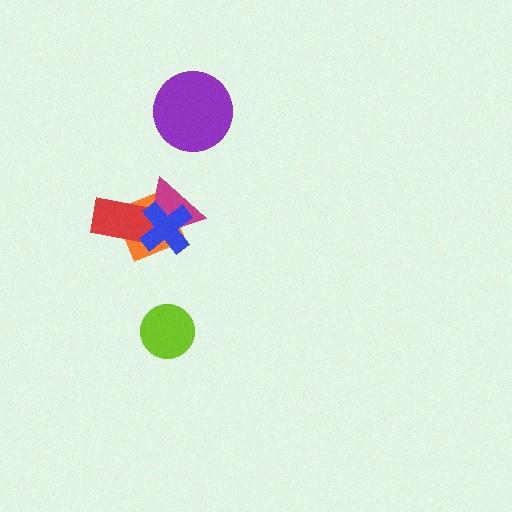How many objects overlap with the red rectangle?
3 objects overlap with the red rectangle.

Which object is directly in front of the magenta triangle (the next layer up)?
The red rectangle is directly in front of the magenta triangle.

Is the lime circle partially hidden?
No, no other shape covers it.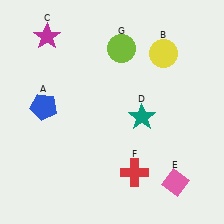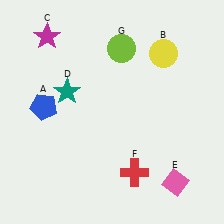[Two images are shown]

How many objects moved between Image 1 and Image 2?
1 object moved between the two images.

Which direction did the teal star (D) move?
The teal star (D) moved left.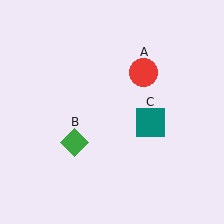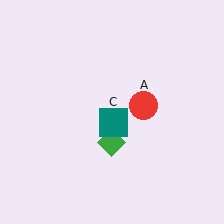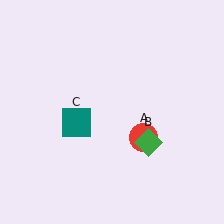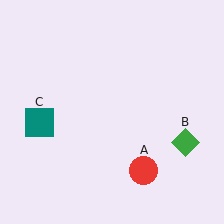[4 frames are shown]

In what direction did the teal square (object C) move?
The teal square (object C) moved left.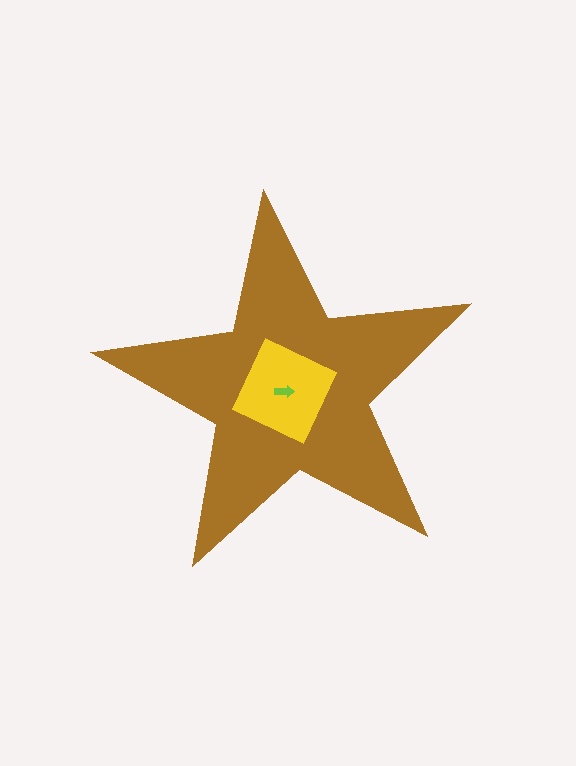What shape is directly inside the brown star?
The yellow square.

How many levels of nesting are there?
3.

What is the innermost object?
The lime arrow.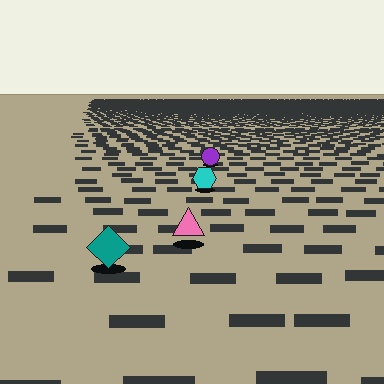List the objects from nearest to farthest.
From nearest to farthest: the teal diamond, the pink triangle, the cyan hexagon, the purple circle.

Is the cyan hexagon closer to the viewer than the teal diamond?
No. The teal diamond is closer — you can tell from the texture gradient: the ground texture is coarser near it.